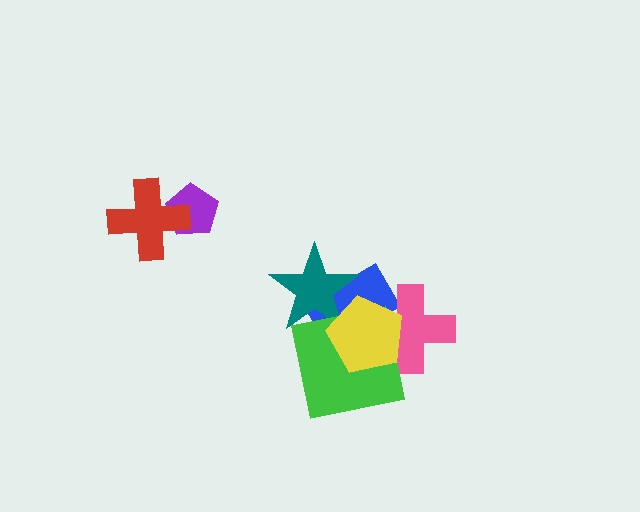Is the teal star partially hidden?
Yes, it is partially covered by another shape.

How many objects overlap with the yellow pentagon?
4 objects overlap with the yellow pentagon.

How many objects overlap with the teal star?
3 objects overlap with the teal star.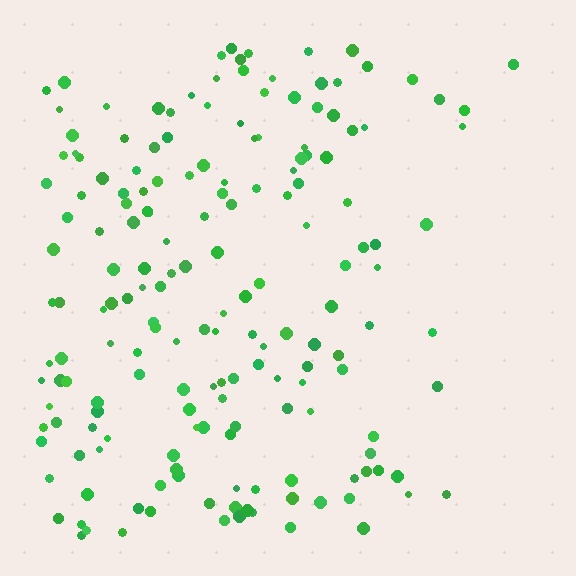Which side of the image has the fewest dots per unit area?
The right.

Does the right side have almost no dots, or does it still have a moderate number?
Still a moderate number, just noticeably fewer than the left.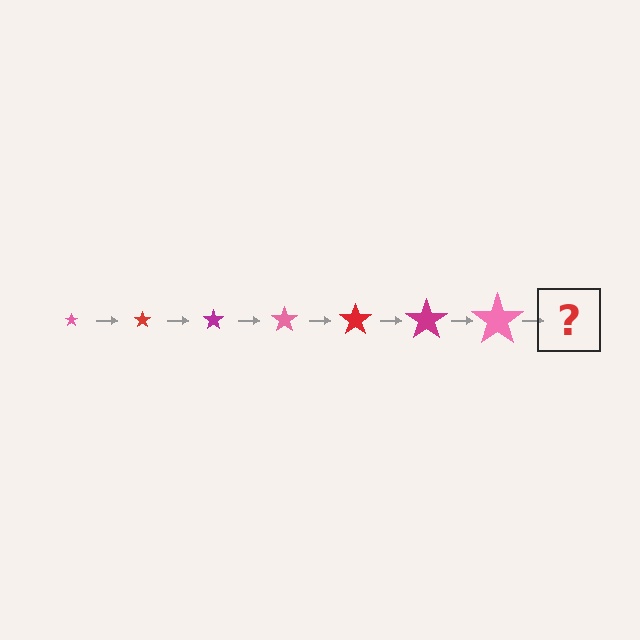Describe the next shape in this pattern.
It should be a red star, larger than the previous one.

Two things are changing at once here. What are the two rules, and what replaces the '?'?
The two rules are that the star grows larger each step and the color cycles through pink, red, and magenta. The '?' should be a red star, larger than the previous one.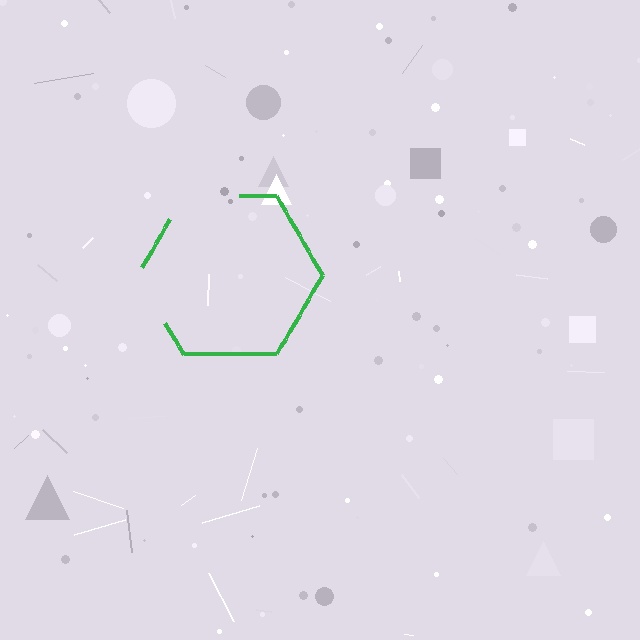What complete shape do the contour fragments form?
The contour fragments form a hexagon.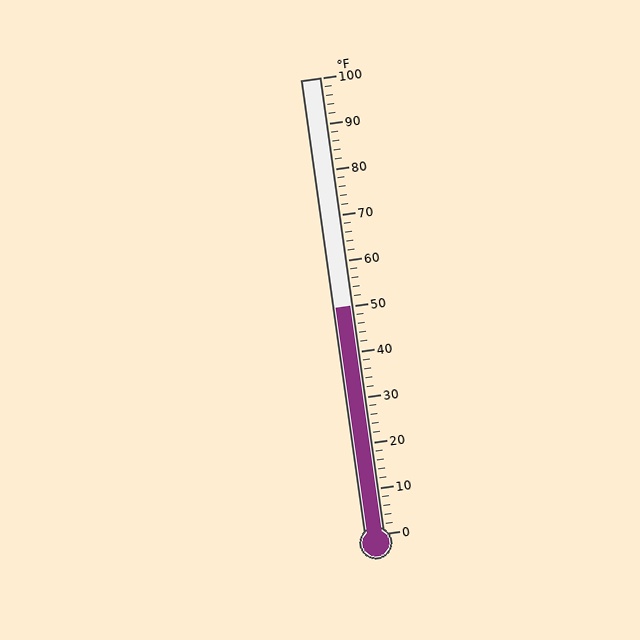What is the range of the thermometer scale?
The thermometer scale ranges from 0°F to 100°F.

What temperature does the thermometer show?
The thermometer shows approximately 50°F.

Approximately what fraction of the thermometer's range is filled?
The thermometer is filled to approximately 50% of its range.